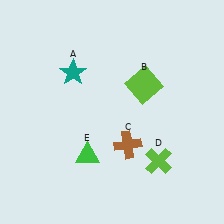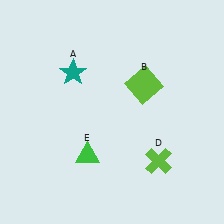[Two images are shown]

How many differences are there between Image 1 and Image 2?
There is 1 difference between the two images.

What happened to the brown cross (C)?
The brown cross (C) was removed in Image 2. It was in the bottom-right area of Image 1.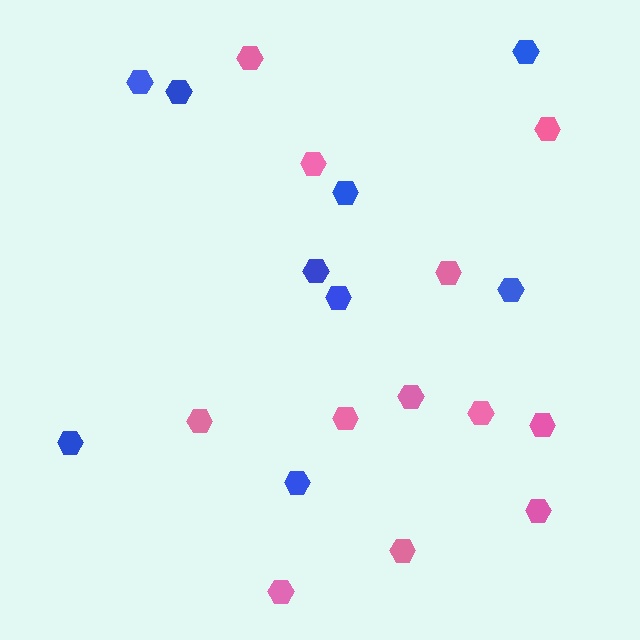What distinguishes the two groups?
There are 2 groups: one group of pink hexagons (12) and one group of blue hexagons (9).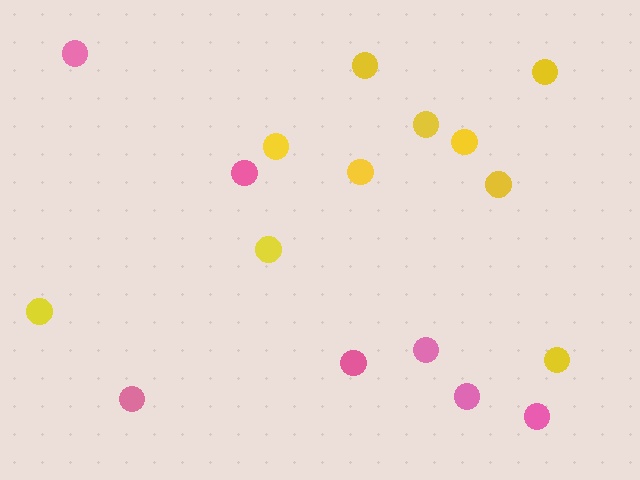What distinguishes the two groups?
There are 2 groups: one group of yellow circles (10) and one group of pink circles (7).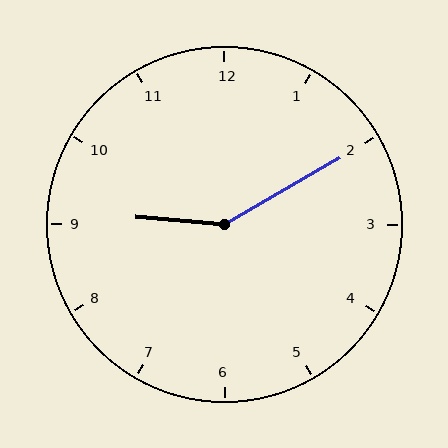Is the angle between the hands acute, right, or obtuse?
It is obtuse.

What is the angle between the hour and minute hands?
Approximately 145 degrees.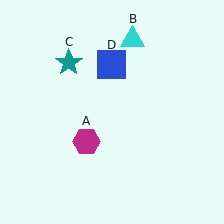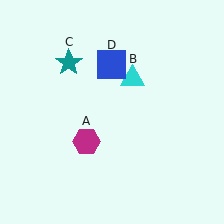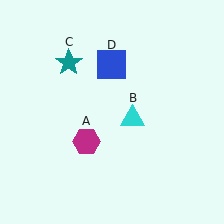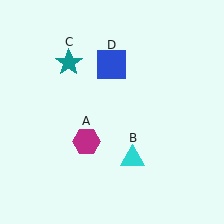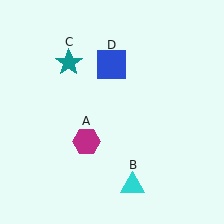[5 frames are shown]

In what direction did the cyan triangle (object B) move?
The cyan triangle (object B) moved down.